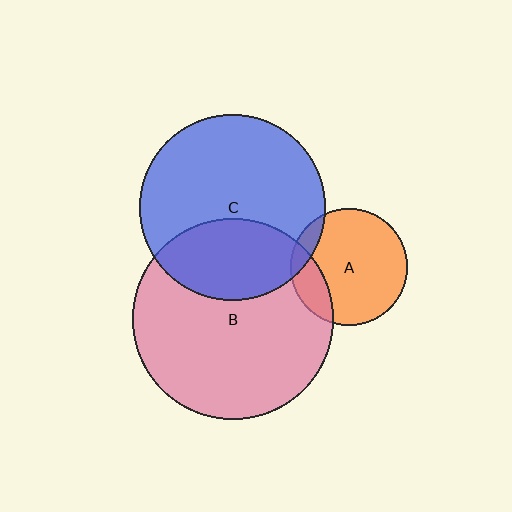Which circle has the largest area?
Circle B (pink).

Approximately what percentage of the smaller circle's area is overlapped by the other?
Approximately 20%.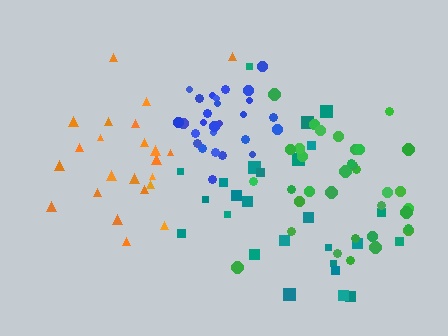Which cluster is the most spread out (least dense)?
Teal.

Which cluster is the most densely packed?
Blue.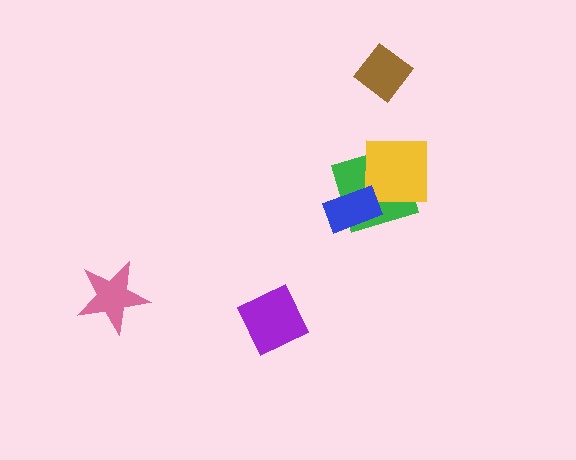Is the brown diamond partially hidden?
No, no other shape covers it.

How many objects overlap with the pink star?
0 objects overlap with the pink star.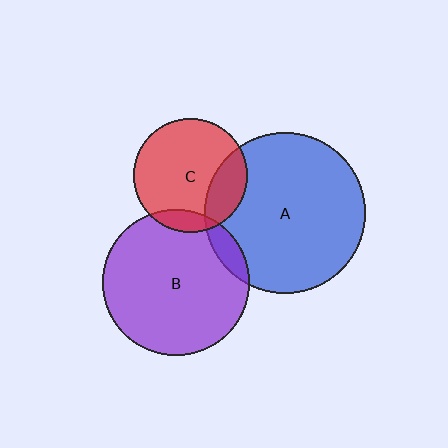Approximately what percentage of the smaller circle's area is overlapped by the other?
Approximately 20%.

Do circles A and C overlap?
Yes.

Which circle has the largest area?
Circle A (blue).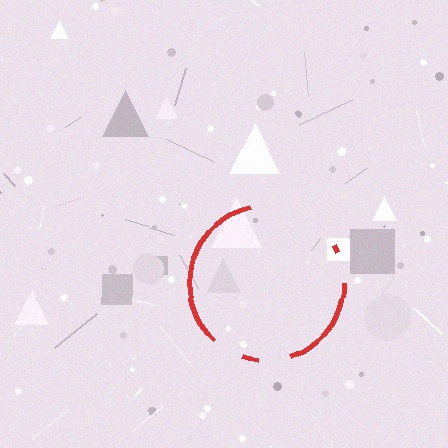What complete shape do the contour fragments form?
The contour fragments form a circle.